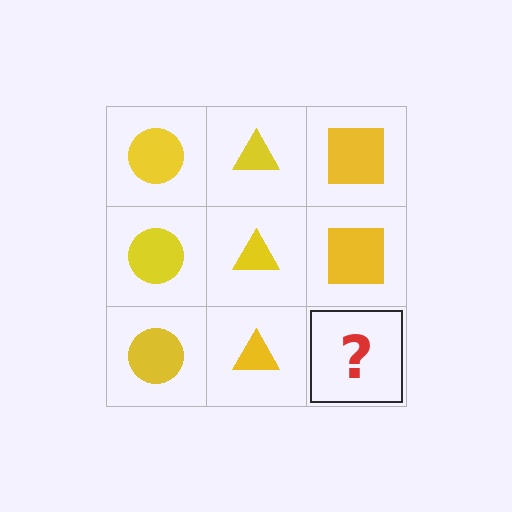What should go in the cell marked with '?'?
The missing cell should contain a yellow square.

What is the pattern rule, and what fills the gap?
The rule is that each column has a consistent shape. The gap should be filled with a yellow square.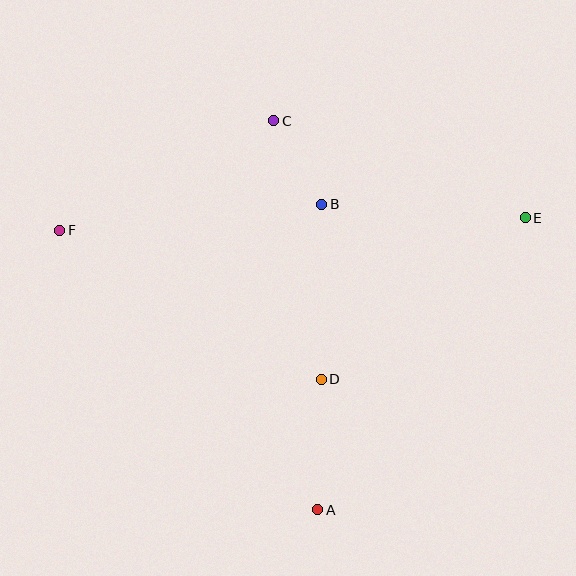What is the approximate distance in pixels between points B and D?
The distance between B and D is approximately 175 pixels.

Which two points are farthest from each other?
Points E and F are farthest from each other.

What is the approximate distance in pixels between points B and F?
The distance between B and F is approximately 263 pixels.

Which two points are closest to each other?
Points B and C are closest to each other.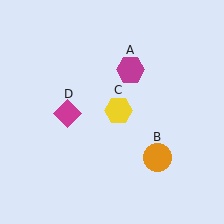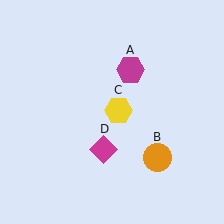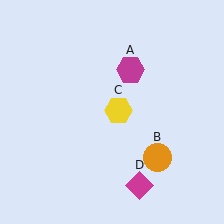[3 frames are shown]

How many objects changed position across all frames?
1 object changed position: magenta diamond (object D).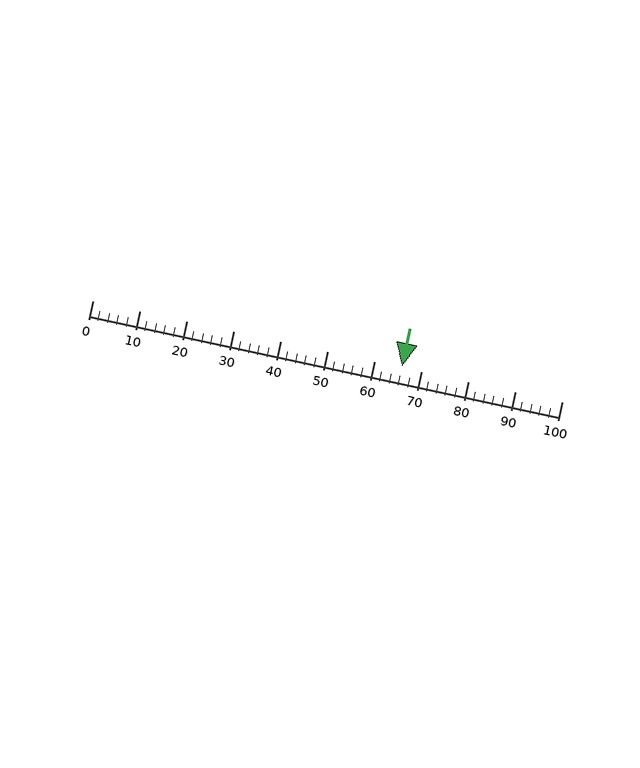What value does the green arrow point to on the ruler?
The green arrow points to approximately 66.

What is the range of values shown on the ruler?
The ruler shows values from 0 to 100.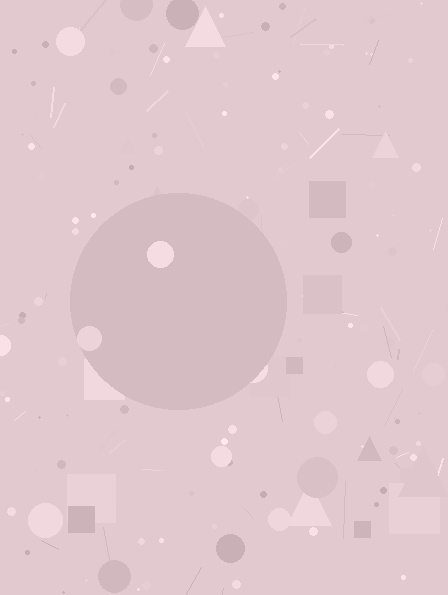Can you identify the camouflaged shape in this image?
The camouflaged shape is a circle.